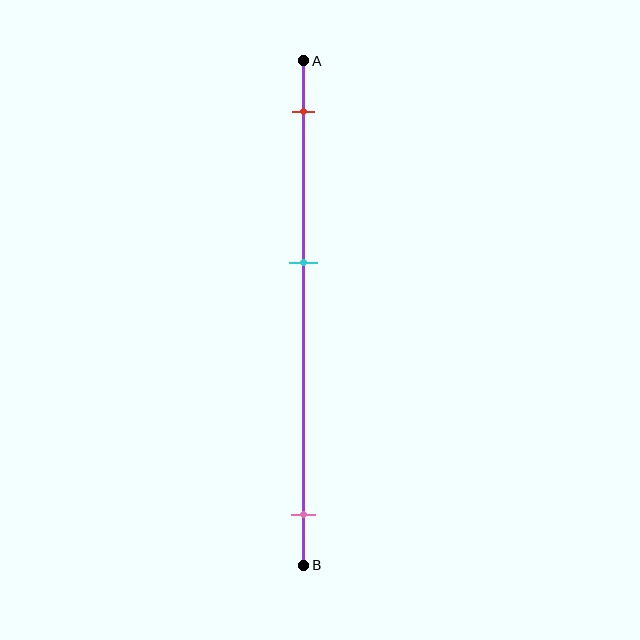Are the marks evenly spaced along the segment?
No, the marks are not evenly spaced.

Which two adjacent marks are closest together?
The red and cyan marks are the closest adjacent pair.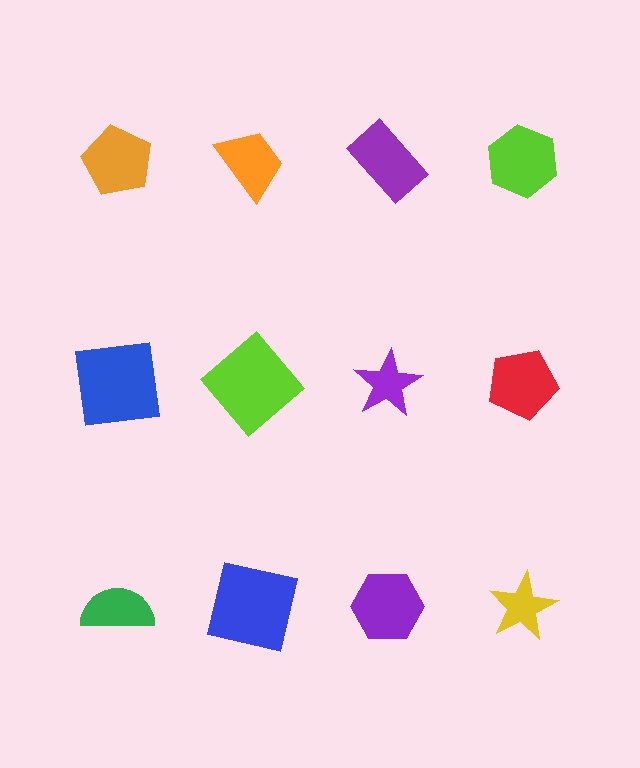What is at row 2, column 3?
A purple star.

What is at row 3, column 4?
A yellow star.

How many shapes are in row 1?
4 shapes.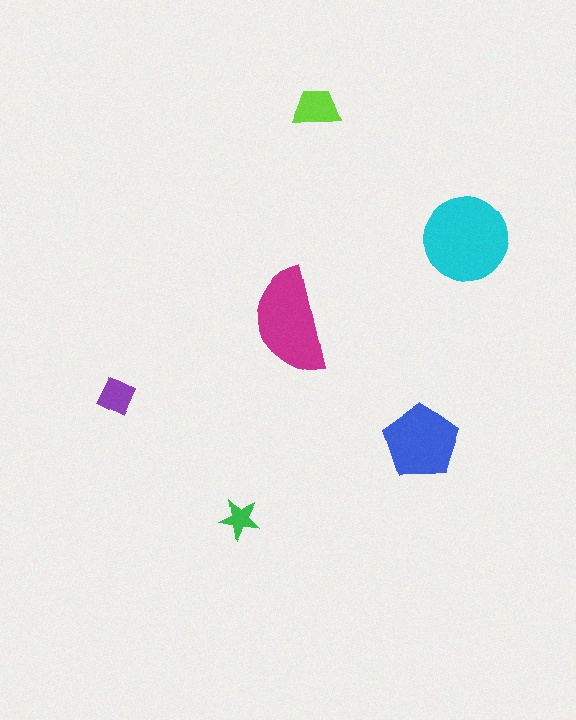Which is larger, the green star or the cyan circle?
The cyan circle.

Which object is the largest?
The cyan circle.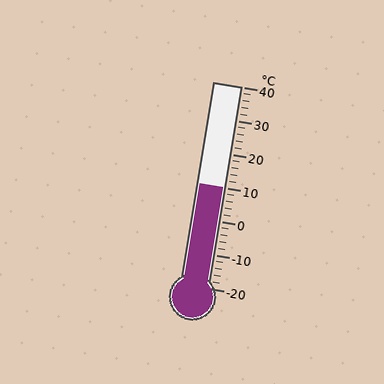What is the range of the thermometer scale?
The thermometer scale ranges from -20°C to 40°C.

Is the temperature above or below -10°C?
The temperature is above -10°C.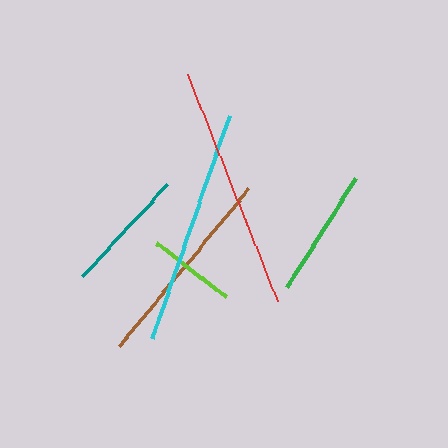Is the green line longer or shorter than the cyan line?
The cyan line is longer than the green line.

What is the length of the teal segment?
The teal segment is approximately 126 pixels long.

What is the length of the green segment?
The green segment is approximately 128 pixels long.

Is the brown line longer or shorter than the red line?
The red line is longer than the brown line.